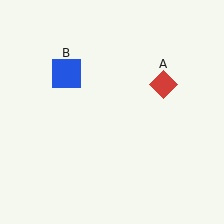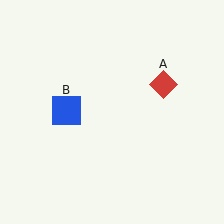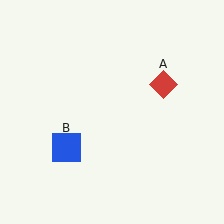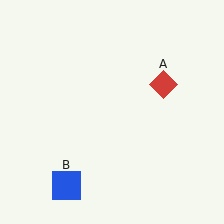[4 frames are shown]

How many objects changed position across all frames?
1 object changed position: blue square (object B).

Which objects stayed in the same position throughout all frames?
Red diamond (object A) remained stationary.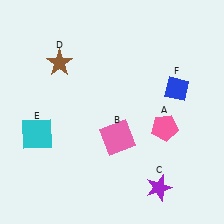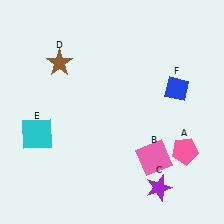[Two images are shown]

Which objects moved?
The objects that moved are: the pink pentagon (A), the pink square (B).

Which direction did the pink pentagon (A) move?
The pink pentagon (A) moved down.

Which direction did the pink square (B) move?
The pink square (B) moved right.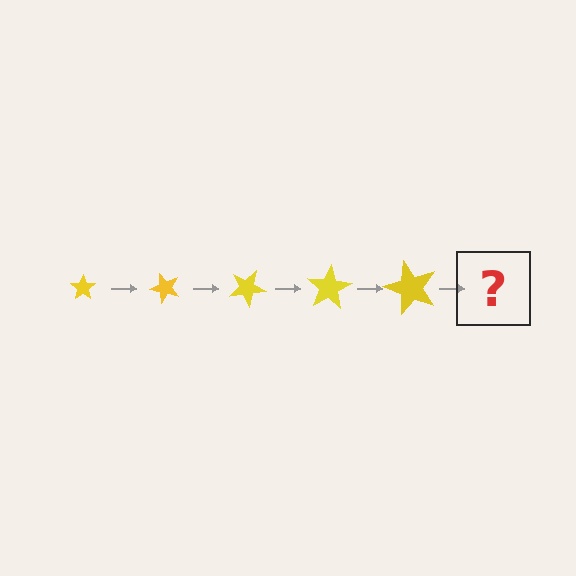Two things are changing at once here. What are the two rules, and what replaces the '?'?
The two rules are that the star grows larger each step and it rotates 50 degrees each step. The '?' should be a star, larger than the previous one and rotated 250 degrees from the start.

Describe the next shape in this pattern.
It should be a star, larger than the previous one and rotated 250 degrees from the start.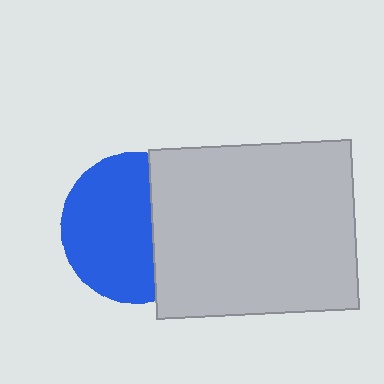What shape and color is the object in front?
The object in front is a light gray rectangle.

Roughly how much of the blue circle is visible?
About half of it is visible (roughly 63%).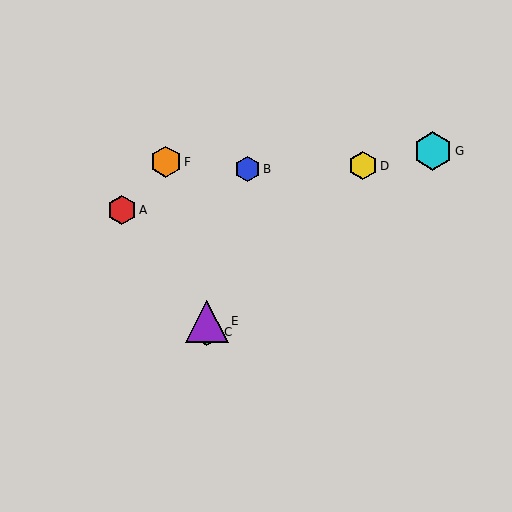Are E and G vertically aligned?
No, E is at x≈207 and G is at x≈433.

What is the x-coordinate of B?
Object B is at x≈248.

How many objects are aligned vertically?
2 objects (C, E) are aligned vertically.